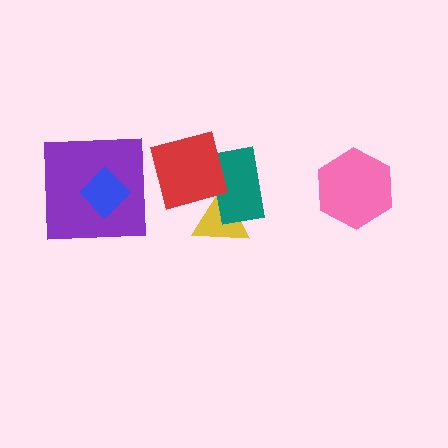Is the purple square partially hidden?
Yes, it is partially covered by another shape.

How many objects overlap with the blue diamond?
1 object overlaps with the blue diamond.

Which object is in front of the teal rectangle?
The red square is in front of the teal rectangle.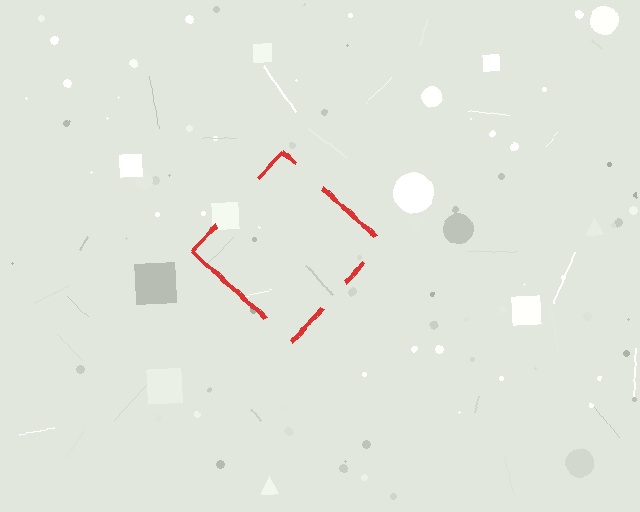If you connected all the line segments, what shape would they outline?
They would outline a diamond.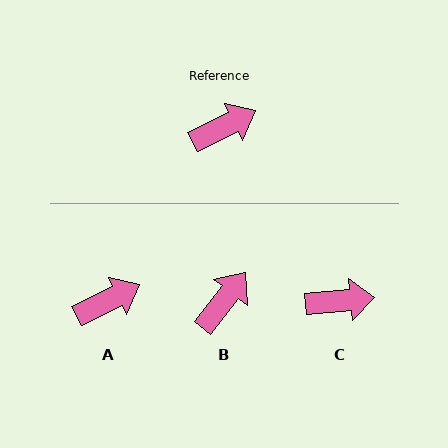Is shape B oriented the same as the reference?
No, it is off by about 26 degrees.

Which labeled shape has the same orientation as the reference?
A.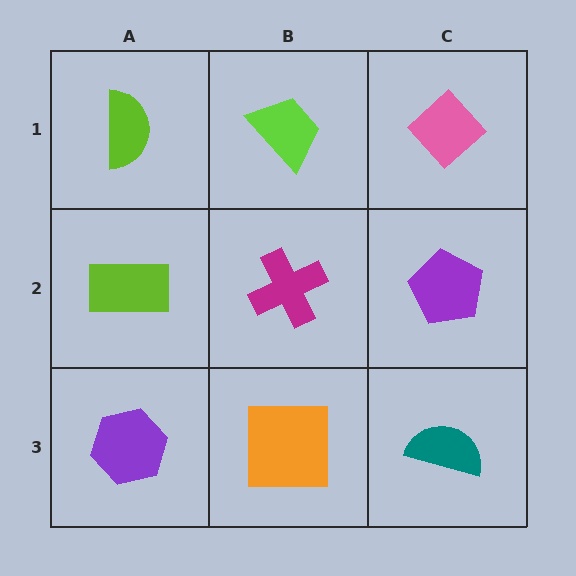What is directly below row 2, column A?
A purple hexagon.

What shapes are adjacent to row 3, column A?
A lime rectangle (row 2, column A), an orange square (row 3, column B).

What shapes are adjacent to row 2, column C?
A pink diamond (row 1, column C), a teal semicircle (row 3, column C), a magenta cross (row 2, column B).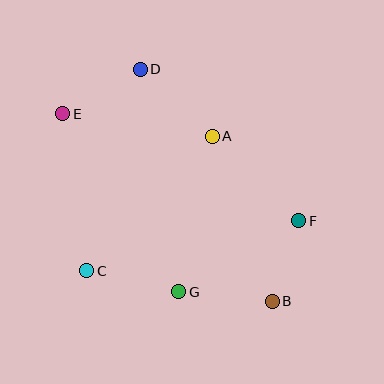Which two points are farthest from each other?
Points B and E are farthest from each other.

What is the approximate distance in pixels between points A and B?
The distance between A and B is approximately 176 pixels.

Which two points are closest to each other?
Points B and F are closest to each other.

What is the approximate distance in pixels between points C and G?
The distance between C and G is approximately 94 pixels.